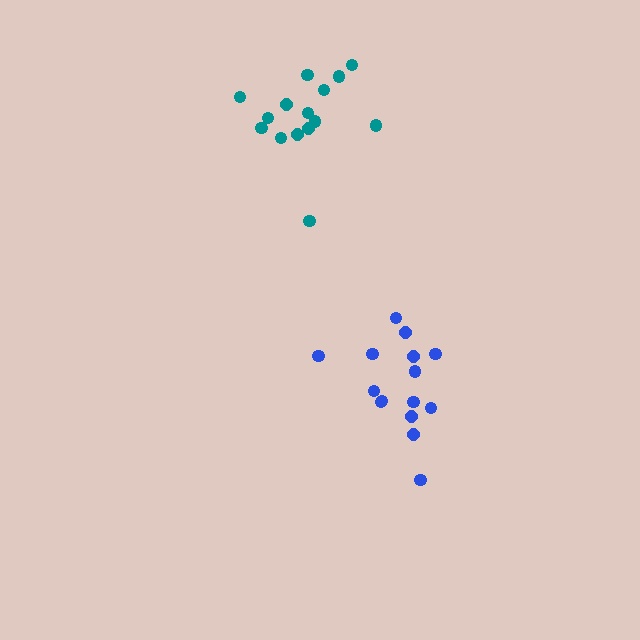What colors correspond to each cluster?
The clusters are colored: teal, blue.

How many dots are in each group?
Group 1: 15 dots, Group 2: 15 dots (30 total).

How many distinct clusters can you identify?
There are 2 distinct clusters.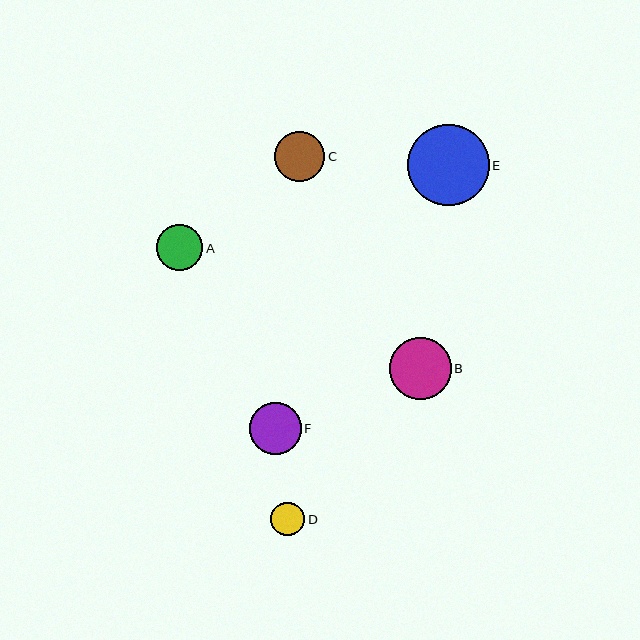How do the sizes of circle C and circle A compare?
Circle C and circle A are approximately the same size.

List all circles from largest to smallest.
From largest to smallest: E, B, F, C, A, D.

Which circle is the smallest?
Circle D is the smallest with a size of approximately 34 pixels.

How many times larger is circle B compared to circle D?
Circle B is approximately 1.8 times the size of circle D.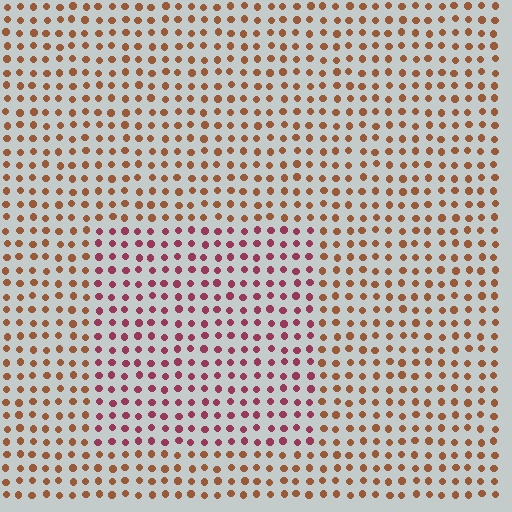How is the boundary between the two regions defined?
The boundary is defined purely by a slight shift in hue (about 41 degrees). Spacing, size, and orientation are identical on both sides.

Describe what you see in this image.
The image is filled with small brown elements in a uniform arrangement. A rectangle-shaped region is visible where the elements are tinted to a slightly different hue, forming a subtle color boundary.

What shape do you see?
I see a rectangle.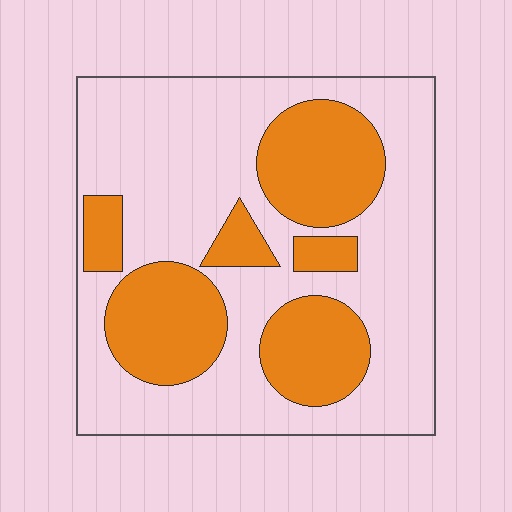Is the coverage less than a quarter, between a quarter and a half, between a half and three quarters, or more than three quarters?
Between a quarter and a half.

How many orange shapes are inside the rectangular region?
6.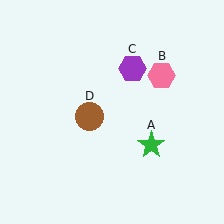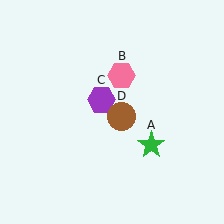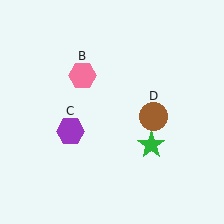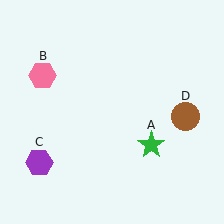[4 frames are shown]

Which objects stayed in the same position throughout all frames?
Green star (object A) remained stationary.